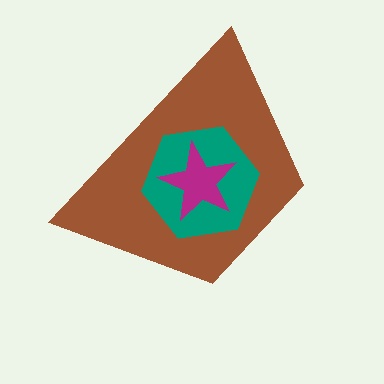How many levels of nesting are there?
3.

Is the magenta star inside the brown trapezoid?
Yes.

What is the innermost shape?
The magenta star.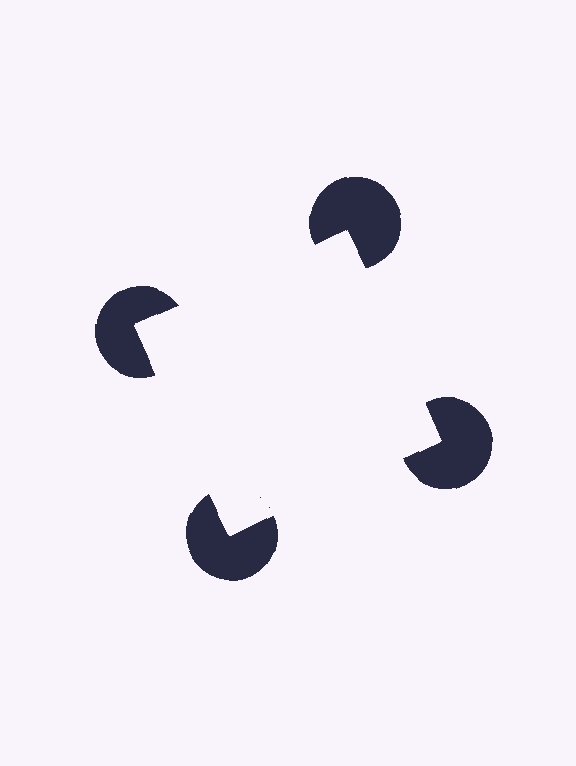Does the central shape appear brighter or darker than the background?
It typically appears slightly brighter than the background, even though no actual brightness change is drawn.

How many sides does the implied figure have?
4 sides.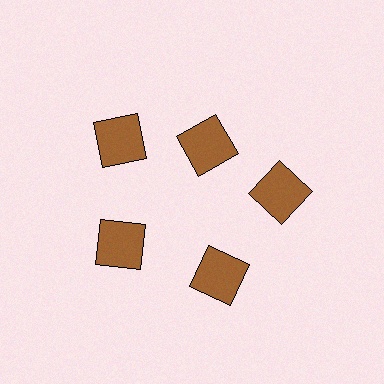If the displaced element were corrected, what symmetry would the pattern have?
It would have 5-fold rotational symmetry — the pattern would map onto itself every 72 degrees.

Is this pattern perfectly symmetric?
No. The 5 brown squares are arranged in a ring, but one element near the 1 o'clock position is pulled inward toward the center, breaking the 5-fold rotational symmetry.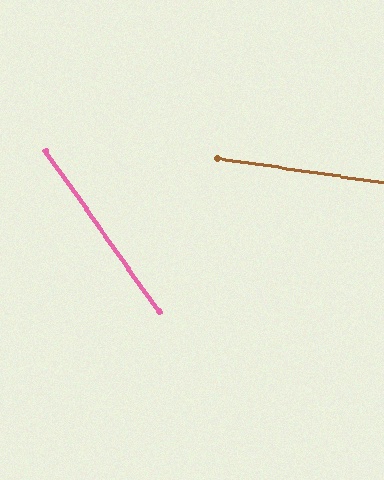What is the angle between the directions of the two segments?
Approximately 47 degrees.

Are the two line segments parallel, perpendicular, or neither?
Neither parallel nor perpendicular — they differ by about 47°.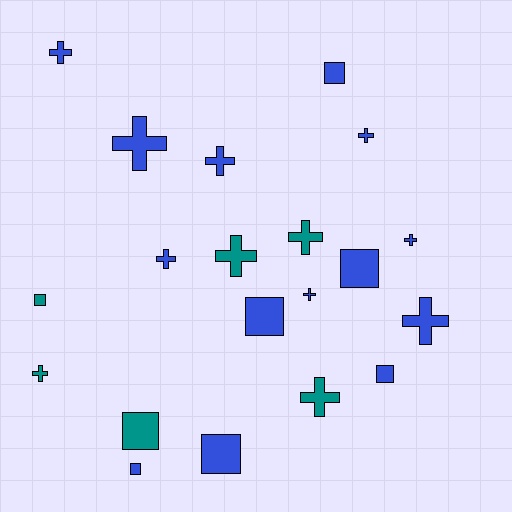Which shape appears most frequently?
Cross, with 12 objects.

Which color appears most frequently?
Blue, with 14 objects.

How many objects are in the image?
There are 20 objects.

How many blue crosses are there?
There are 8 blue crosses.